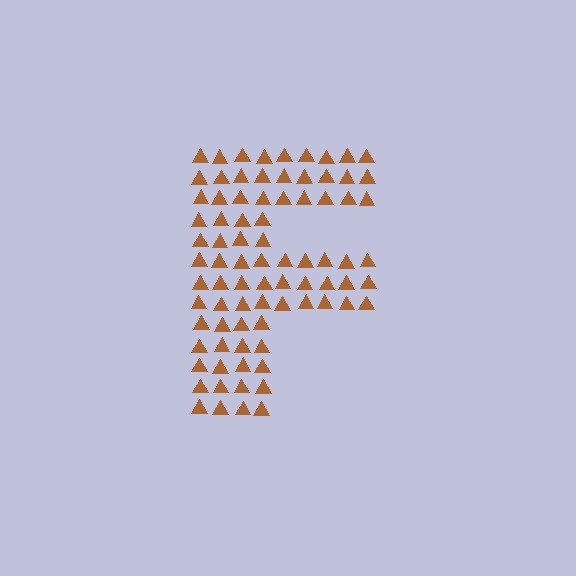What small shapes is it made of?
It is made of small triangles.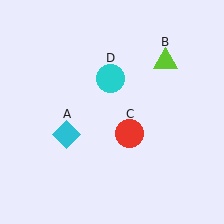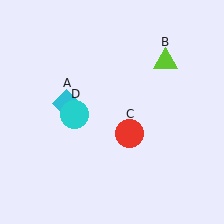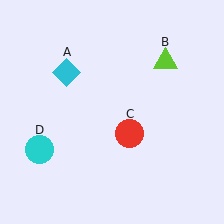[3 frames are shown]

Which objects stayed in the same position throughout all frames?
Lime triangle (object B) and red circle (object C) remained stationary.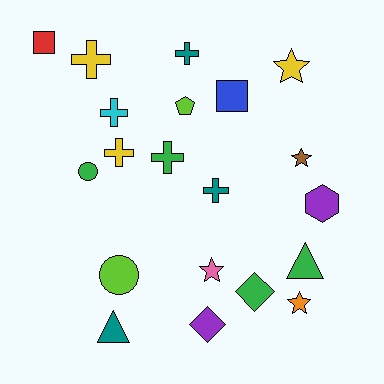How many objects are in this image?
There are 20 objects.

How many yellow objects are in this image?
There are 3 yellow objects.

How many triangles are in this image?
There are 2 triangles.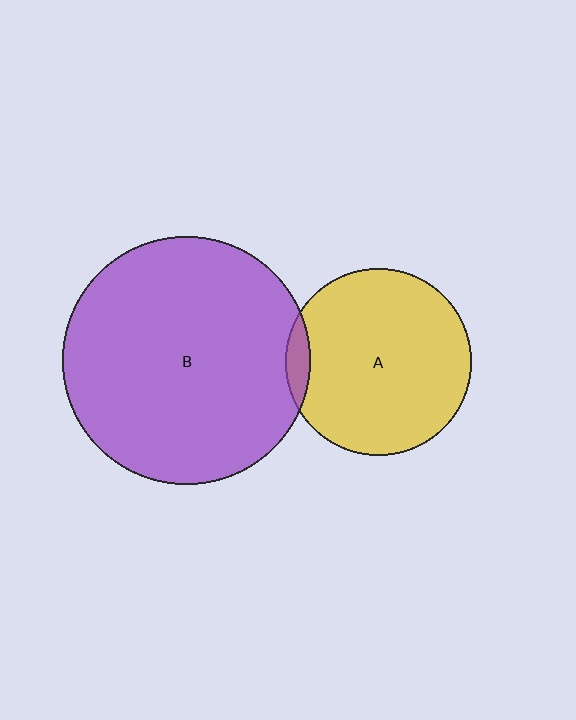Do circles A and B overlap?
Yes.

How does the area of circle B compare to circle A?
Approximately 1.8 times.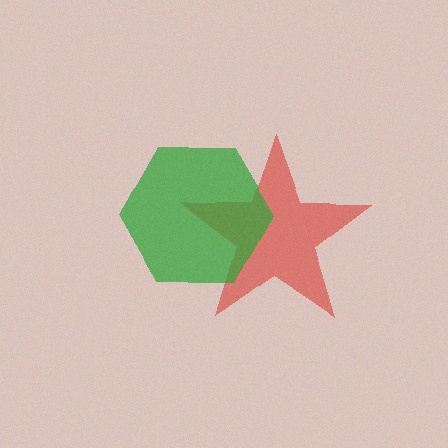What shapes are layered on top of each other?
The layered shapes are: a red star, a green hexagon.